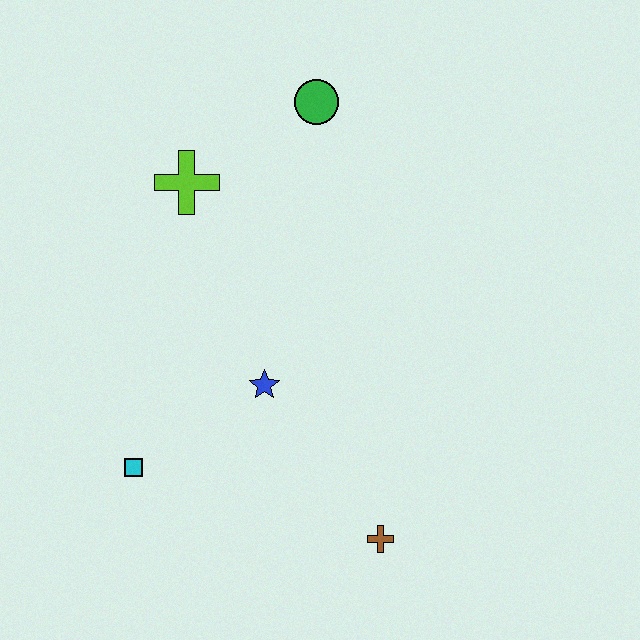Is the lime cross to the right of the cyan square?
Yes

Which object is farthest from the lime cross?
The brown cross is farthest from the lime cross.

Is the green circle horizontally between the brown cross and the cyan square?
Yes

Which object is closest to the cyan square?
The blue star is closest to the cyan square.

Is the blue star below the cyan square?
No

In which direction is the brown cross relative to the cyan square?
The brown cross is to the right of the cyan square.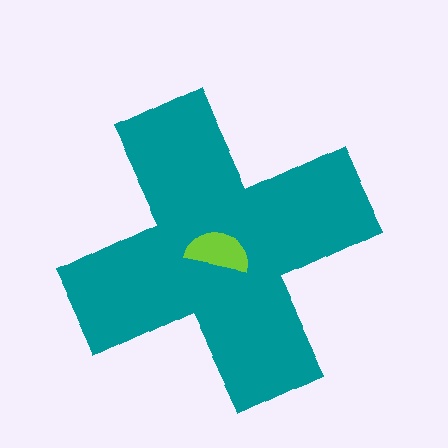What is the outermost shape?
The teal cross.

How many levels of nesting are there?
2.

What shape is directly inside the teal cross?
The lime semicircle.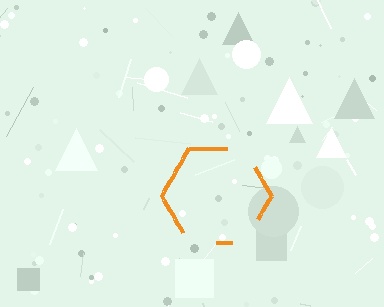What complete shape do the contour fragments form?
The contour fragments form a hexagon.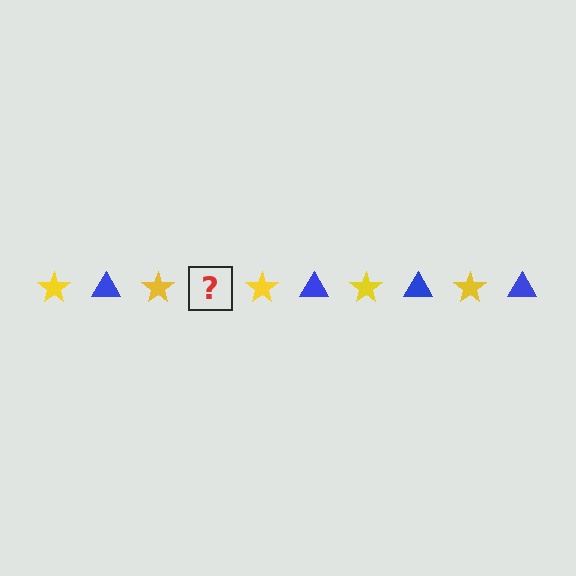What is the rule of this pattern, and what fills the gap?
The rule is that the pattern alternates between yellow star and blue triangle. The gap should be filled with a blue triangle.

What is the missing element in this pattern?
The missing element is a blue triangle.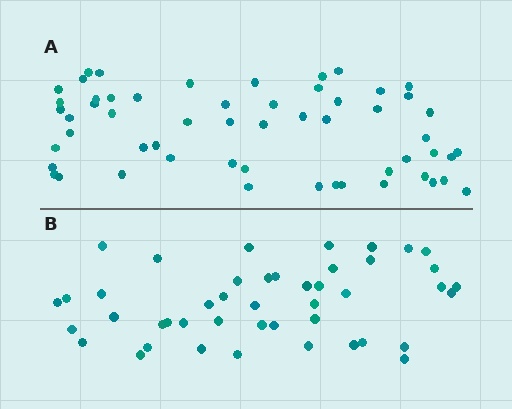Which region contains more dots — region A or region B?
Region A (the top region) has more dots.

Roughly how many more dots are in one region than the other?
Region A has roughly 12 or so more dots than region B.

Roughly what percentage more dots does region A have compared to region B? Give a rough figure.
About 25% more.